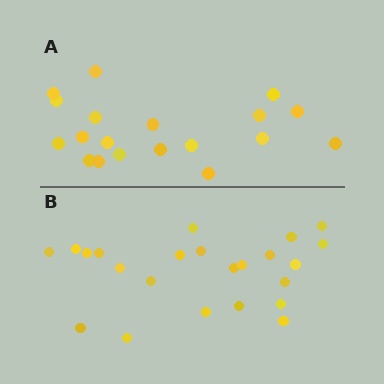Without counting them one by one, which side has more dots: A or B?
Region B (the bottom region) has more dots.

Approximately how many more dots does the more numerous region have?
Region B has about 4 more dots than region A.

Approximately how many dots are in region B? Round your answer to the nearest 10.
About 20 dots. (The exact count is 23, which rounds to 20.)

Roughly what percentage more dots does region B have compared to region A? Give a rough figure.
About 20% more.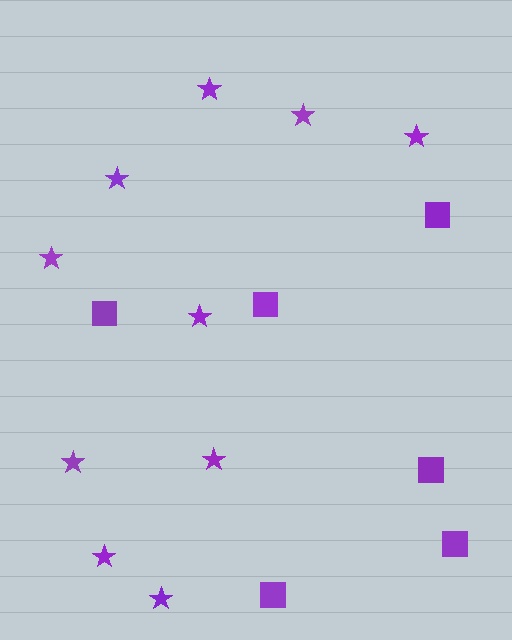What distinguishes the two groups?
There are 2 groups: one group of squares (6) and one group of stars (10).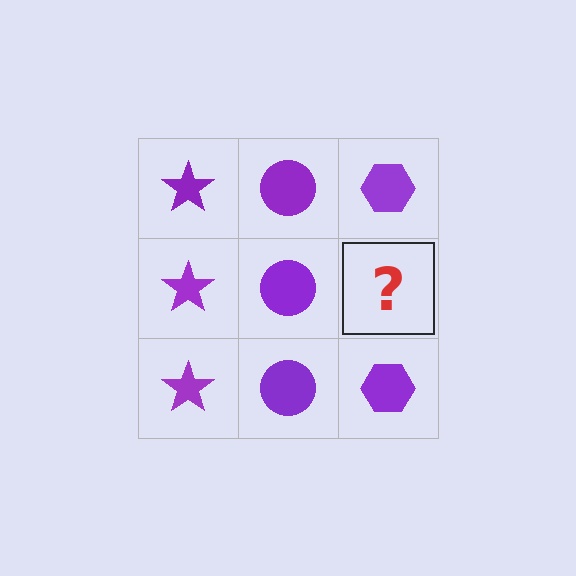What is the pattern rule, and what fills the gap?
The rule is that each column has a consistent shape. The gap should be filled with a purple hexagon.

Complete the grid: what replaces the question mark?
The question mark should be replaced with a purple hexagon.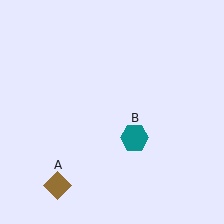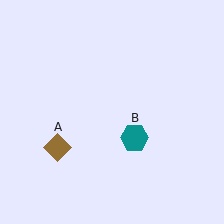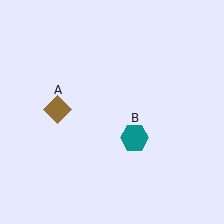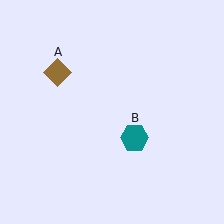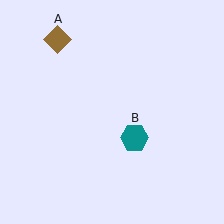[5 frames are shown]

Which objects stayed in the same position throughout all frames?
Teal hexagon (object B) remained stationary.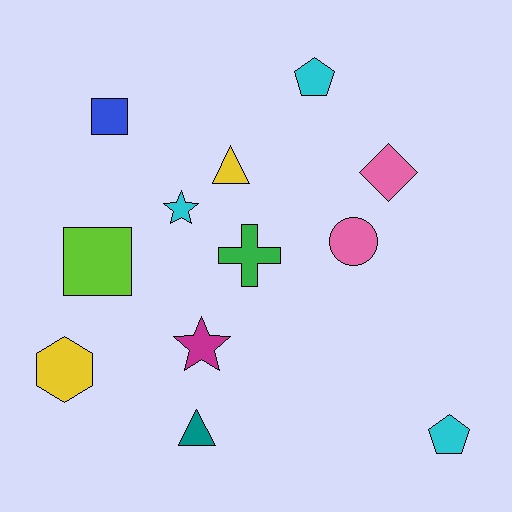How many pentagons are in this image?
There are 2 pentagons.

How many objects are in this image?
There are 12 objects.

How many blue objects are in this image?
There is 1 blue object.